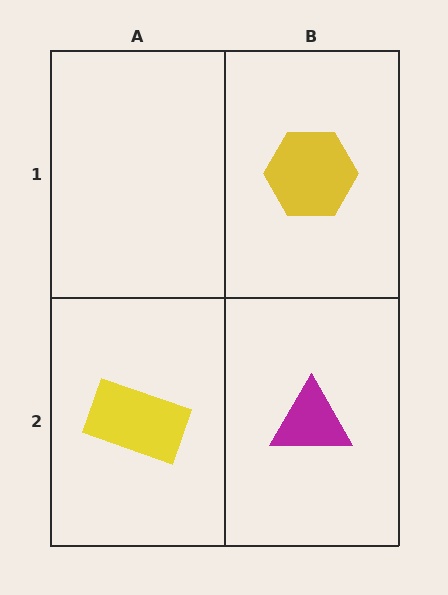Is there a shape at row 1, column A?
No, that cell is empty.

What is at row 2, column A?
A yellow rectangle.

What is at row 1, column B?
A yellow hexagon.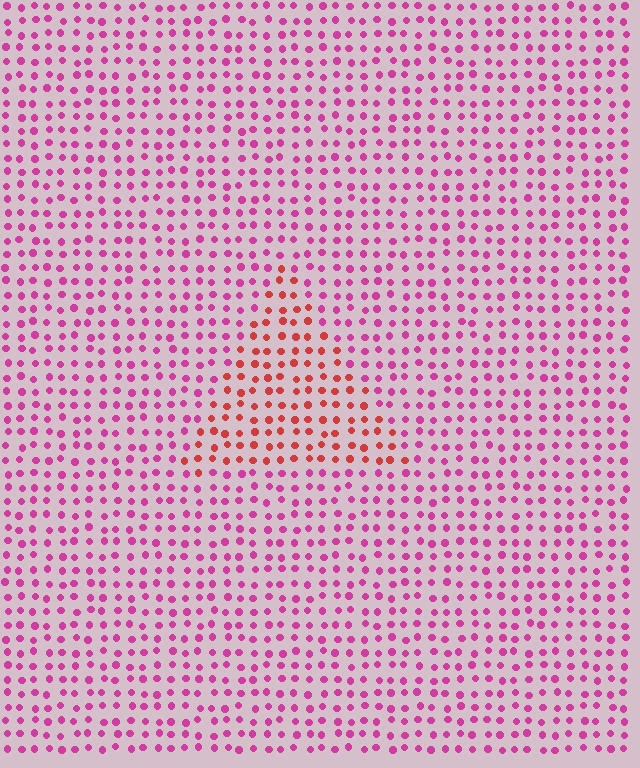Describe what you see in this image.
The image is filled with small magenta elements in a uniform arrangement. A triangle-shaped region is visible where the elements are tinted to a slightly different hue, forming a subtle color boundary.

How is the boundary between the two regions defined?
The boundary is defined purely by a slight shift in hue (about 40 degrees). Spacing, size, and orientation are identical on both sides.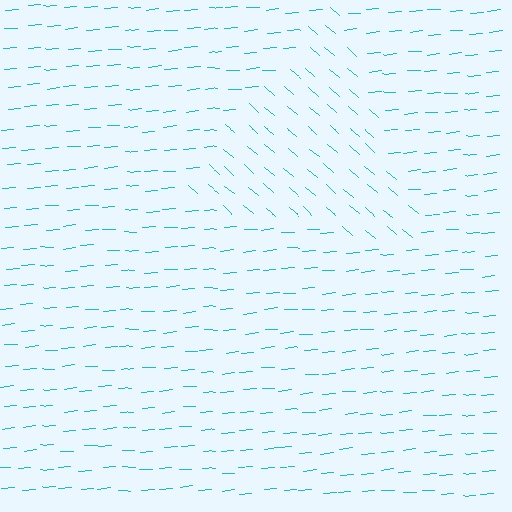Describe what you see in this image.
The image is filled with small cyan line segments. A triangle region in the image has lines oriented differently from the surrounding lines, creating a visible texture boundary.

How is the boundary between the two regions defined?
The boundary is defined purely by a change in line orientation (approximately 45 degrees difference). All lines are the same color and thickness.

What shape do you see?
I see a triangle.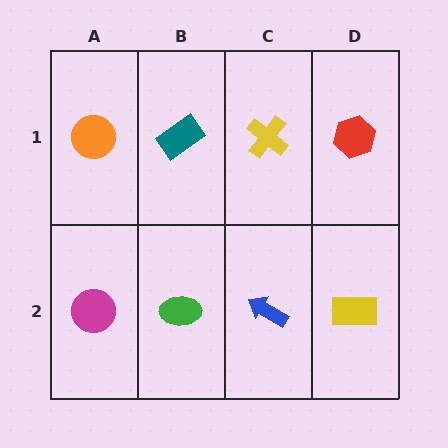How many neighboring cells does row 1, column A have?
2.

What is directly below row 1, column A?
A magenta circle.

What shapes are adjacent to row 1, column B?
A green ellipse (row 2, column B), an orange circle (row 1, column A), a yellow cross (row 1, column C).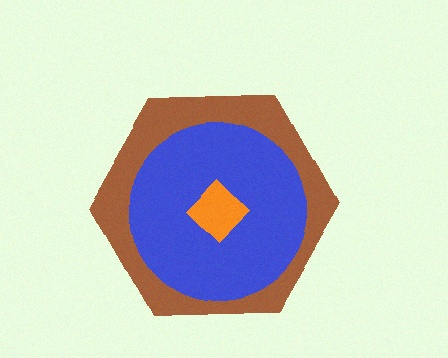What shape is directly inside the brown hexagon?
The blue circle.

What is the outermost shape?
The brown hexagon.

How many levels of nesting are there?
3.